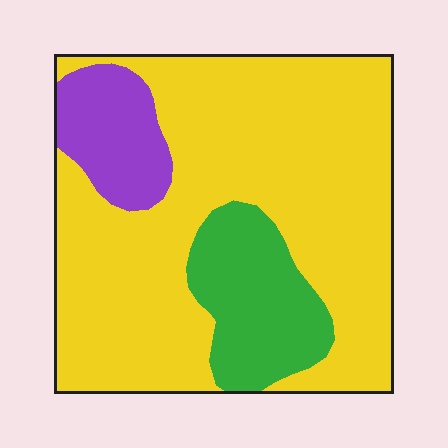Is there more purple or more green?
Green.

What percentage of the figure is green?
Green takes up about one sixth (1/6) of the figure.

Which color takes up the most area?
Yellow, at roughly 75%.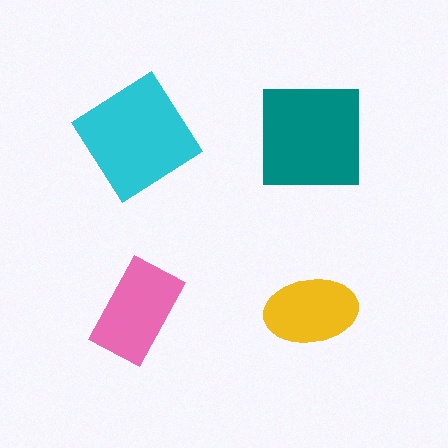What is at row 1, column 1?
A cyan diamond.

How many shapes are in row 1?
2 shapes.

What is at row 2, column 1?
A pink rectangle.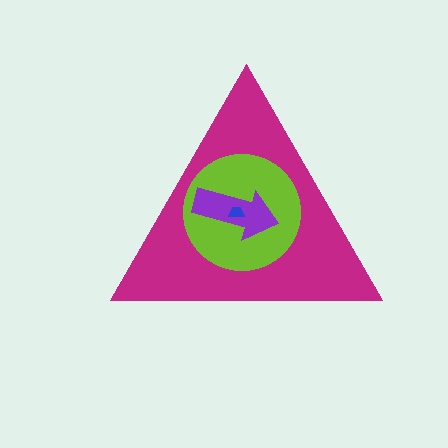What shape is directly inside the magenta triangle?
The lime circle.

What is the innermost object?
The blue trapezoid.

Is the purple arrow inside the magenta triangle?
Yes.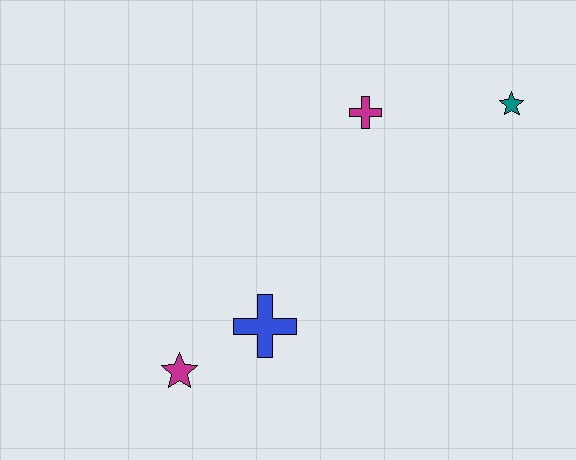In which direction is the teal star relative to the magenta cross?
The teal star is to the right of the magenta cross.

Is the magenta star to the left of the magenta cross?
Yes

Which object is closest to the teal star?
The magenta cross is closest to the teal star.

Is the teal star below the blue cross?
No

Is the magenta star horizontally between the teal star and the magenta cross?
No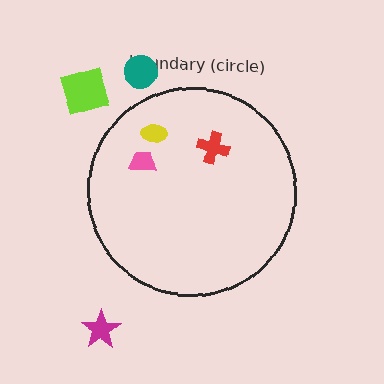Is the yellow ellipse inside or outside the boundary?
Inside.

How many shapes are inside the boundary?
3 inside, 3 outside.